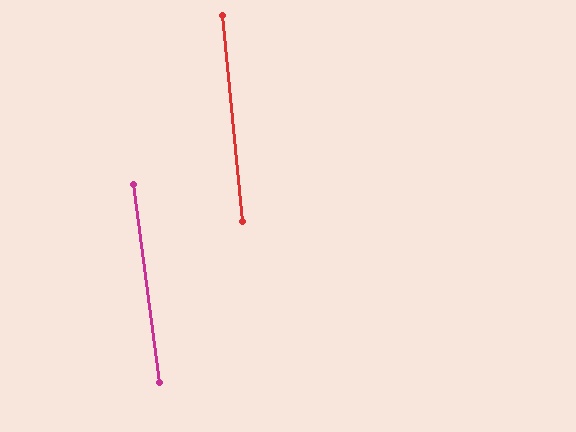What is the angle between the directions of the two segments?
Approximately 2 degrees.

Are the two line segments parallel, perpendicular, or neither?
Parallel — their directions differ by only 2.0°.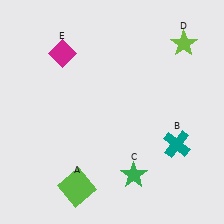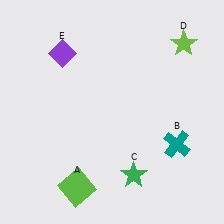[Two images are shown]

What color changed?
The diamond (E) changed from magenta in Image 1 to purple in Image 2.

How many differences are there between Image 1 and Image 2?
There is 1 difference between the two images.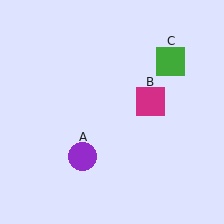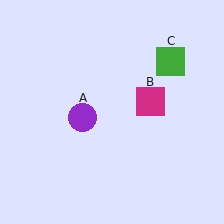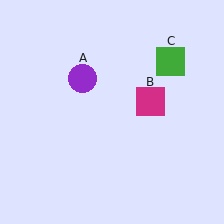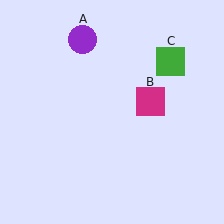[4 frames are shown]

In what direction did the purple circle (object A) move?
The purple circle (object A) moved up.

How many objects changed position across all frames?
1 object changed position: purple circle (object A).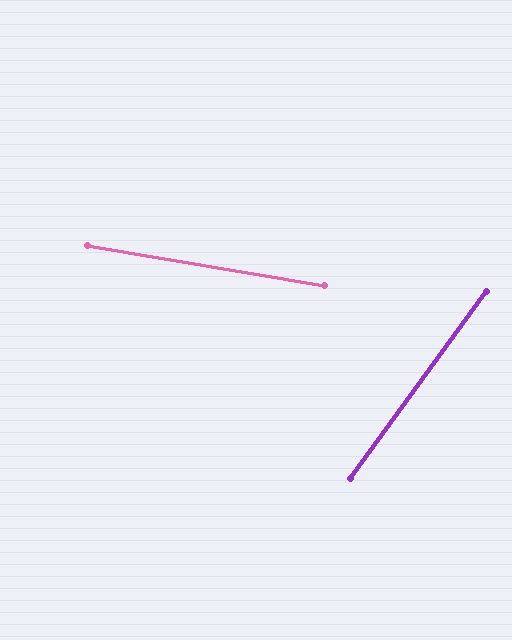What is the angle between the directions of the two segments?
Approximately 64 degrees.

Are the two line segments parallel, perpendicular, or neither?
Neither parallel nor perpendicular — they differ by about 64°.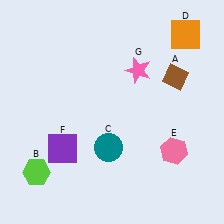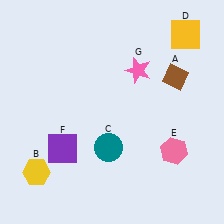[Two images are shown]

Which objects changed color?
B changed from lime to yellow. D changed from orange to yellow.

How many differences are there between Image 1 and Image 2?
There are 2 differences between the two images.